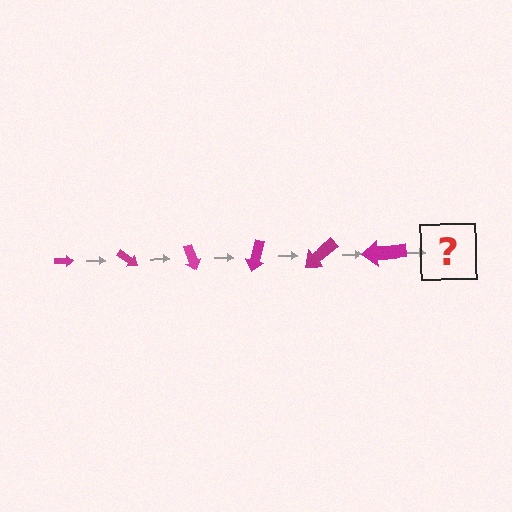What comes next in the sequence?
The next element should be an arrow, larger than the previous one and rotated 210 degrees from the start.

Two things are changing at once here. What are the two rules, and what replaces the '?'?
The two rules are that the arrow grows larger each step and it rotates 35 degrees each step. The '?' should be an arrow, larger than the previous one and rotated 210 degrees from the start.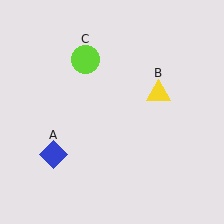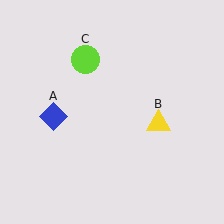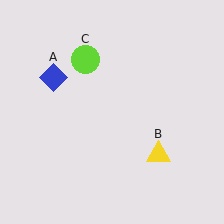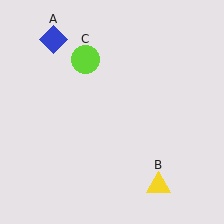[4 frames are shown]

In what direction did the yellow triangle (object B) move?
The yellow triangle (object B) moved down.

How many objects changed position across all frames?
2 objects changed position: blue diamond (object A), yellow triangle (object B).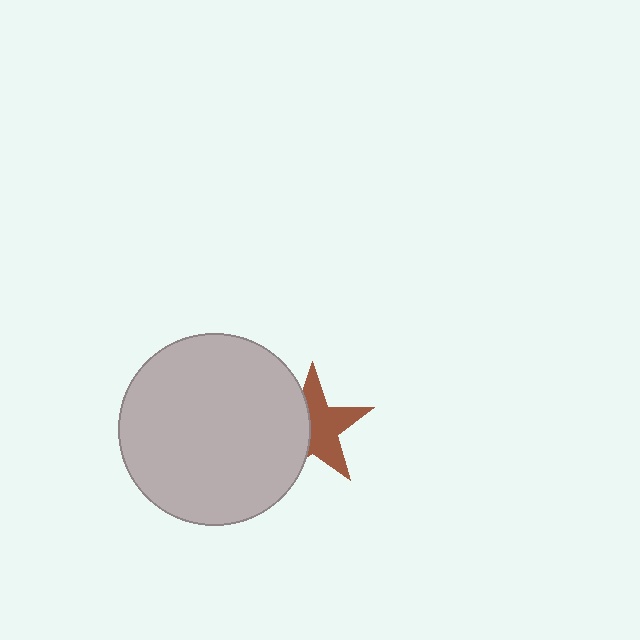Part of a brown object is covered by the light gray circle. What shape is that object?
It is a star.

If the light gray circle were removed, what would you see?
You would see the complete brown star.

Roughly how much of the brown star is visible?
About half of it is visible (roughly 57%).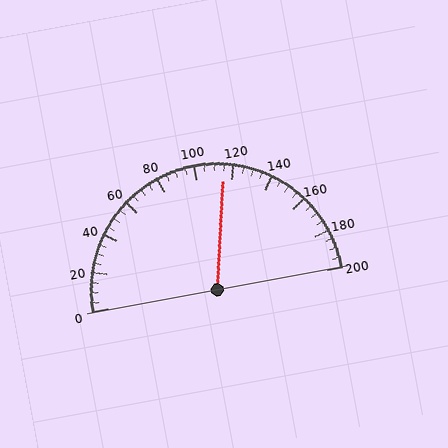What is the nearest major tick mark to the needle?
The nearest major tick mark is 120.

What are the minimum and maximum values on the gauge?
The gauge ranges from 0 to 200.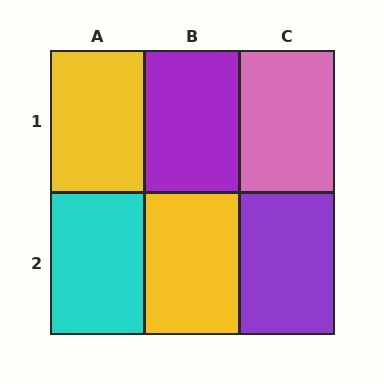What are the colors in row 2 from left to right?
Cyan, yellow, purple.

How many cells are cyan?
1 cell is cyan.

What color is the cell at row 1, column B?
Purple.